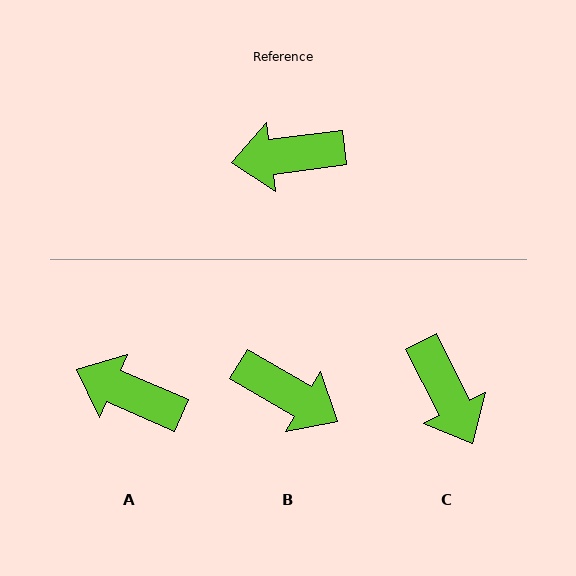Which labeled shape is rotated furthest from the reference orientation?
B, about 142 degrees away.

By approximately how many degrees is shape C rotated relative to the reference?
Approximately 109 degrees counter-clockwise.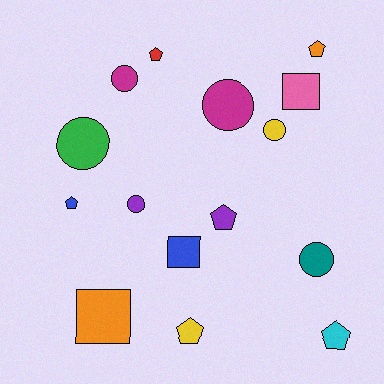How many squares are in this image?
There are 3 squares.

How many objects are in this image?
There are 15 objects.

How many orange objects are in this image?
There are 2 orange objects.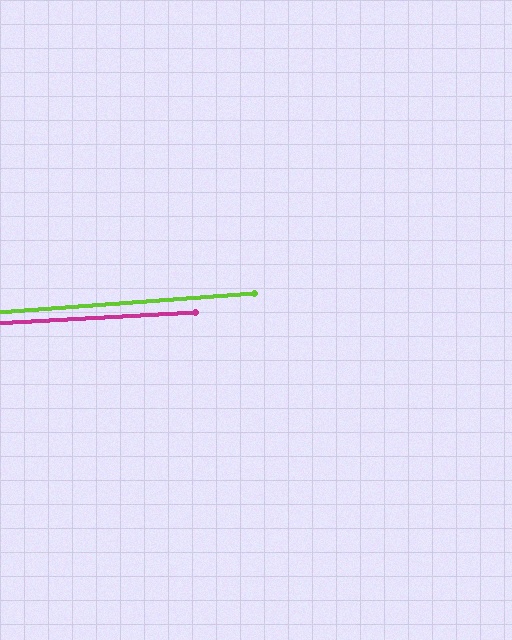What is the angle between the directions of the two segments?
Approximately 1 degree.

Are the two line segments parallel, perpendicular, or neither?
Parallel — their directions differ by only 1.1°.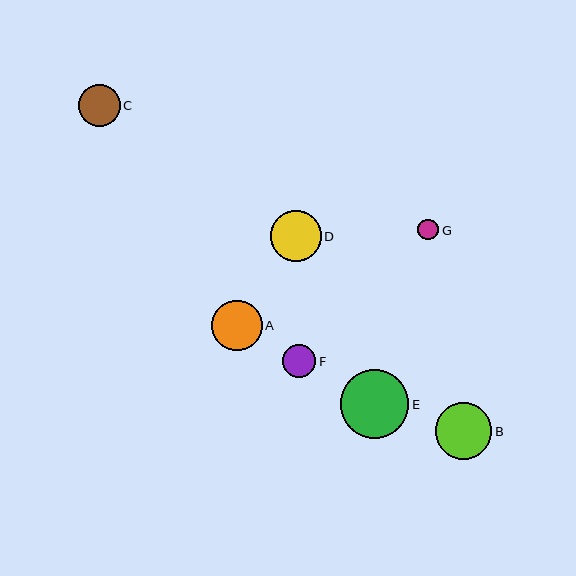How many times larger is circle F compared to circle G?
Circle F is approximately 1.6 times the size of circle G.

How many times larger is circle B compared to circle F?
Circle B is approximately 1.7 times the size of circle F.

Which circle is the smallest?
Circle G is the smallest with a size of approximately 21 pixels.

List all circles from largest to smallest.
From largest to smallest: E, B, D, A, C, F, G.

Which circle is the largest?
Circle E is the largest with a size of approximately 69 pixels.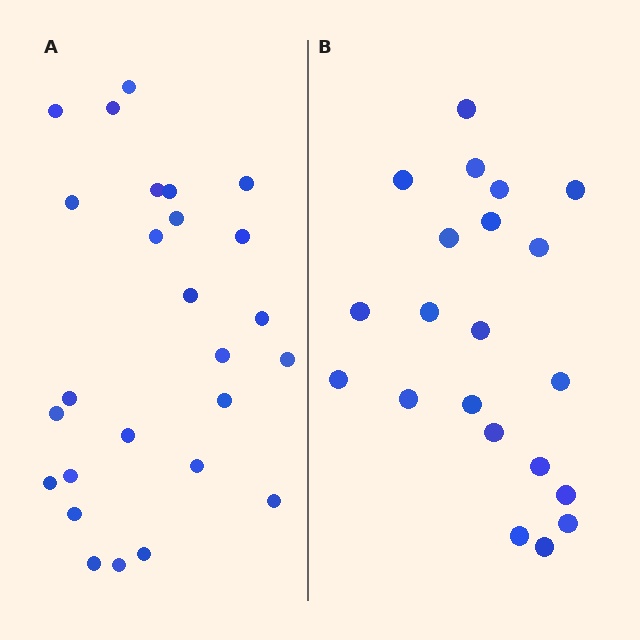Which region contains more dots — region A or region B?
Region A (the left region) has more dots.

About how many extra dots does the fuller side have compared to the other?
Region A has about 5 more dots than region B.